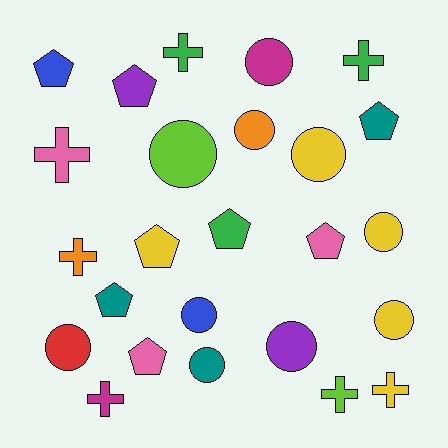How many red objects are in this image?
There is 1 red object.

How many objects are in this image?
There are 25 objects.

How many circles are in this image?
There are 10 circles.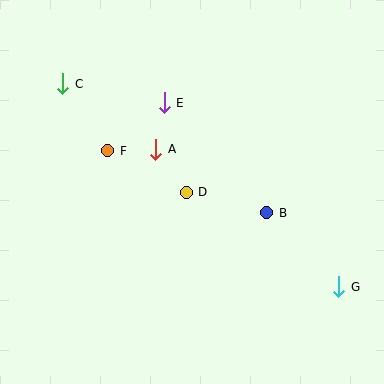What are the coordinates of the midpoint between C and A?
The midpoint between C and A is at (109, 116).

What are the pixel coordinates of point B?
Point B is at (267, 213).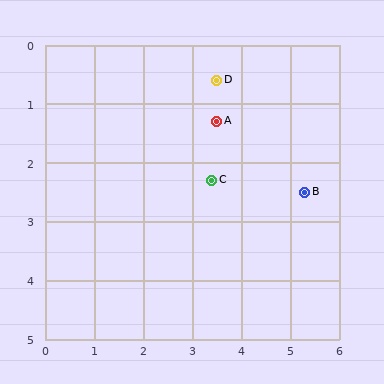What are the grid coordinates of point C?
Point C is at approximately (3.4, 2.3).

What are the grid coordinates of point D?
Point D is at approximately (3.5, 0.6).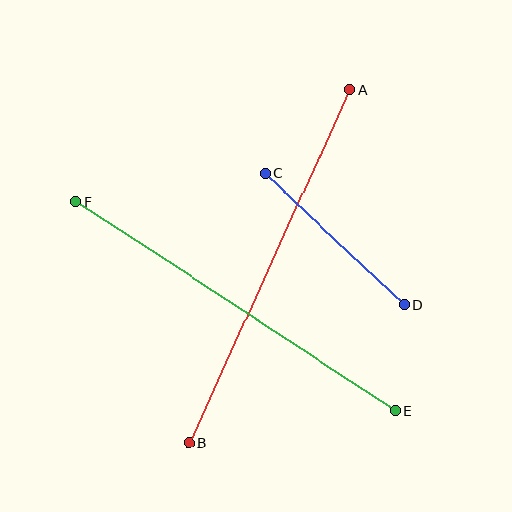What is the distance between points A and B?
The distance is approximately 388 pixels.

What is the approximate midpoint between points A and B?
The midpoint is at approximately (269, 266) pixels.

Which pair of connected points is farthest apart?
Points A and B are farthest apart.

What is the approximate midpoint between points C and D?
The midpoint is at approximately (334, 239) pixels.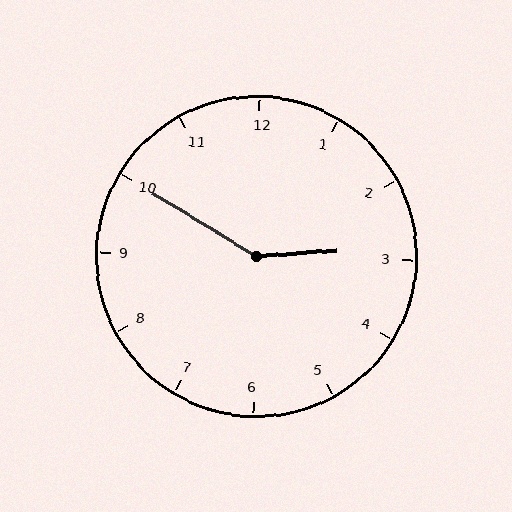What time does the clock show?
2:50.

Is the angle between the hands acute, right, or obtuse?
It is obtuse.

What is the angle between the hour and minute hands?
Approximately 145 degrees.